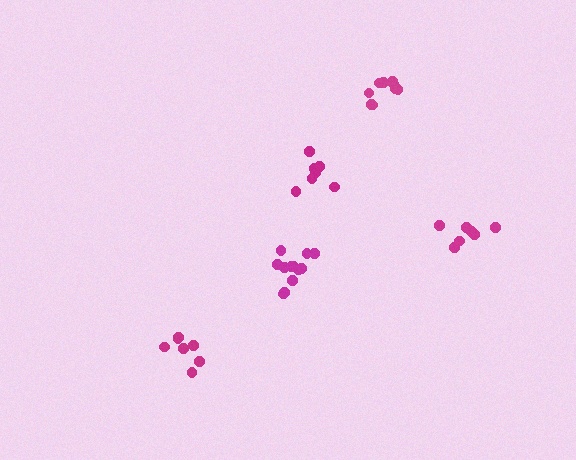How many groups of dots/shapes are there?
There are 5 groups.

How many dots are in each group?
Group 1: 7 dots, Group 2: 7 dots, Group 3: 7 dots, Group 4: 9 dots, Group 5: 12 dots (42 total).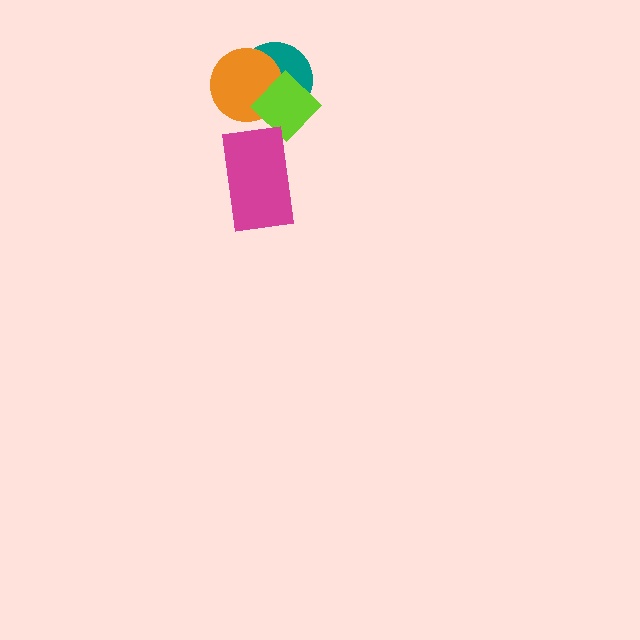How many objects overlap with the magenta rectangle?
0 objects overlap with the magenta rectangle.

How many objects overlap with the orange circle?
2 objects overlap with the orange circle.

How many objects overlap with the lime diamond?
2 objects overlap with the lime diamond.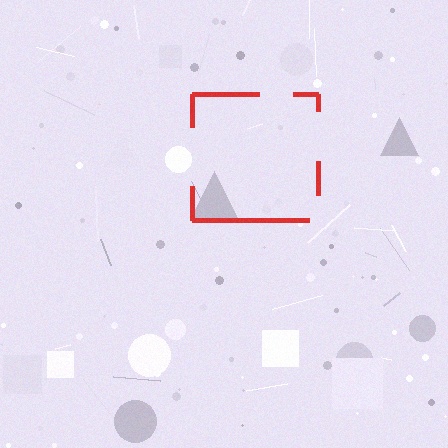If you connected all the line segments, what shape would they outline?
They would outline a square.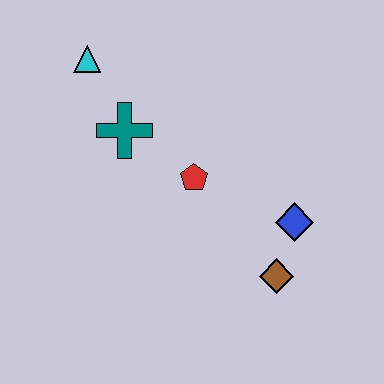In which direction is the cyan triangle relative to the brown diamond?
The cyan triangle is above the brown diamond.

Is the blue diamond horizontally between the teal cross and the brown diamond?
No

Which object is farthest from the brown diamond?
The cyan triangle is farthest from the brown diamond.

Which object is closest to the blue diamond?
The brown diamond is closest to the blue diamond.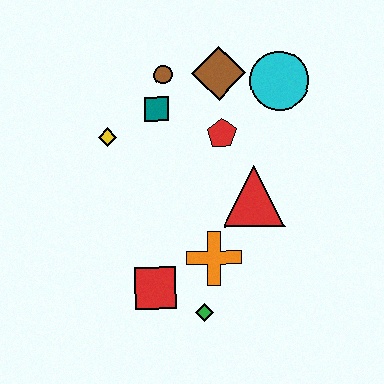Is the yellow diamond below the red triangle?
No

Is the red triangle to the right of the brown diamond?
Yes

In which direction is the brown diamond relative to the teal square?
The brown diamond is to the right of the teal square.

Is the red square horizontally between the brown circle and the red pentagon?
No